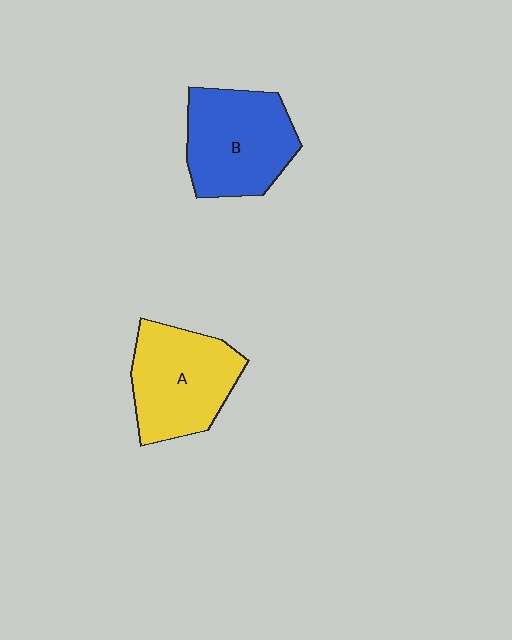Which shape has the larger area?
Shape B (blue).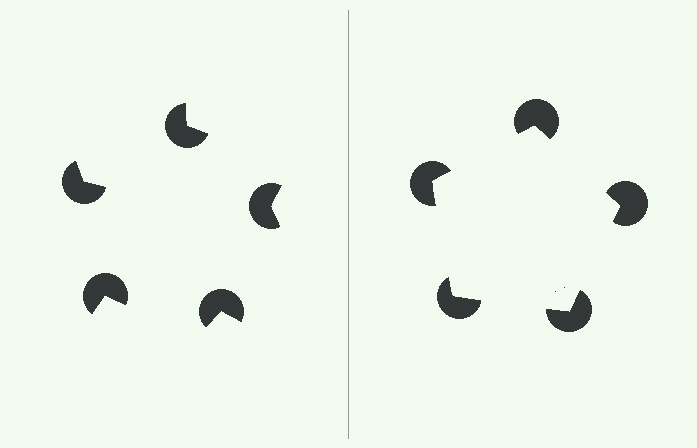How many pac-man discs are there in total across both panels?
10 — 5 on each side.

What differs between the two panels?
The pac-man discs are positioned identically on both sides; only the wedge orientations differ. On the right they align to a pentagon; on the left they are misaligned.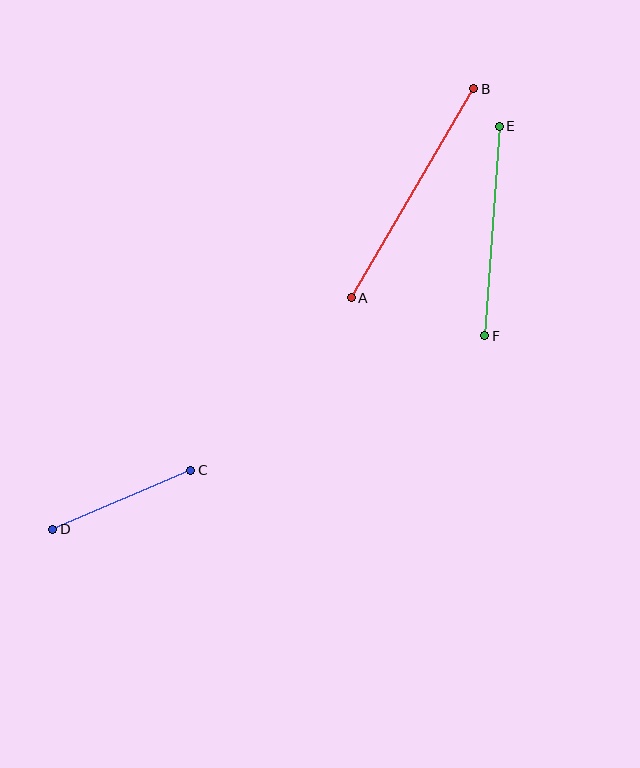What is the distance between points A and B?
The distance is approximately 243 pixels.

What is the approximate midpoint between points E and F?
The midpoint is at approximately (492, 231) pixels.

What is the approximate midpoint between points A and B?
The midpoint is at approximately (412, 193) pixels.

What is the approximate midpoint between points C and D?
The midpoint is at approximately (122, 500) pixels.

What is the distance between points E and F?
The distance is approximately 210 pixels.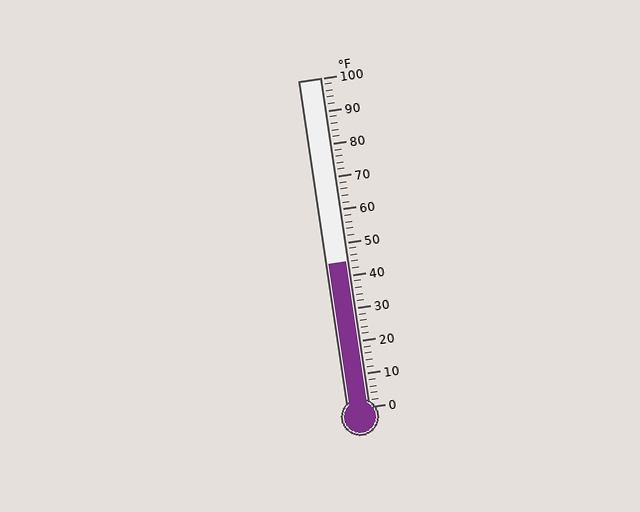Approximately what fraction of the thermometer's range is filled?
The thermometer is filled to approximately 45% of its range.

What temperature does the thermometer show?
The thermometer shows approximately 44°F.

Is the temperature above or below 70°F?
The temperature is below 70°F.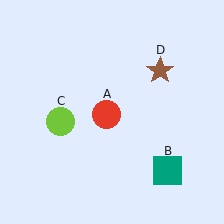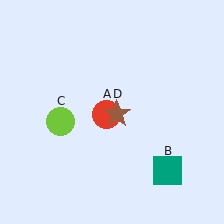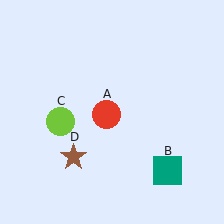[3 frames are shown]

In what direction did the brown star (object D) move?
The brown star (object D) moved down and to the left.